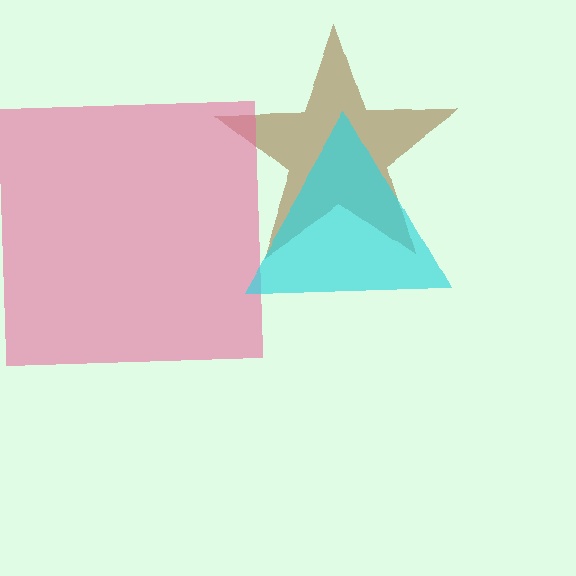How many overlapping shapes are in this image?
There are 3 overlapping shapes in the image.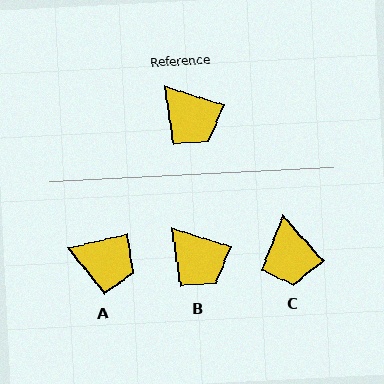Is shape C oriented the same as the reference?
No, it is off by about 30 degrees.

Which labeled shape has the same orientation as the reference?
B.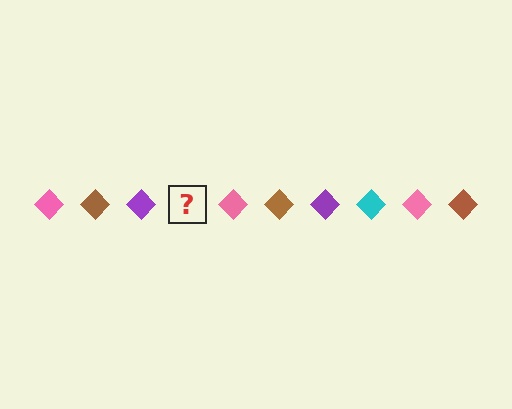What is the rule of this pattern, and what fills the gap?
The rule is that the pattern cycles through pink, brown, purple, cyan diamonds. The gap should be filled with a cyan diamond.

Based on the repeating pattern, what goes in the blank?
The blank should be a cyan diamond.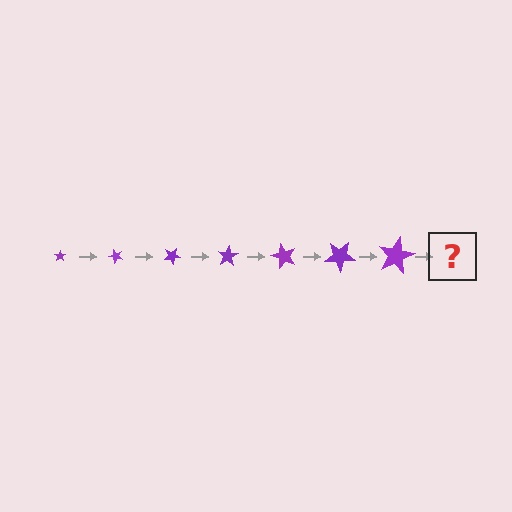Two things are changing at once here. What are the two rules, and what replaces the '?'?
The two rules are that the star grows larger each step and it rotates 50 degrees each step. The '?' should be a star, larger than the previous one and rotated 350 degrees from the start.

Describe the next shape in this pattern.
It should be a star, larger than the previous one and rotated 350 degrees from the start.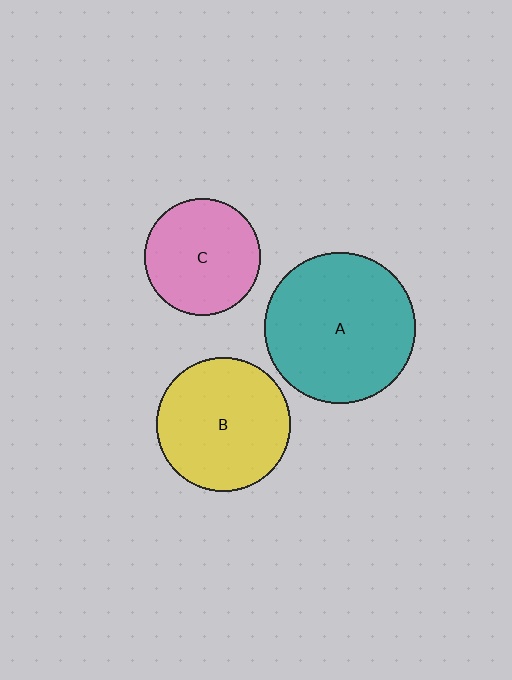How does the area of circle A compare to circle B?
Approximately 1.3 times.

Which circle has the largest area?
Circle A (teal).